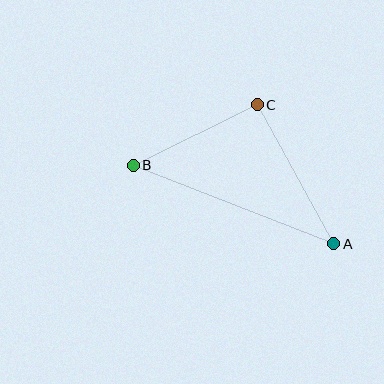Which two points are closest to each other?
Points B and C are closest to each other.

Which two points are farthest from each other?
Points A and B are farthest from each other.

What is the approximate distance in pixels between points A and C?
The distance between A and C is approximately 159 pixels.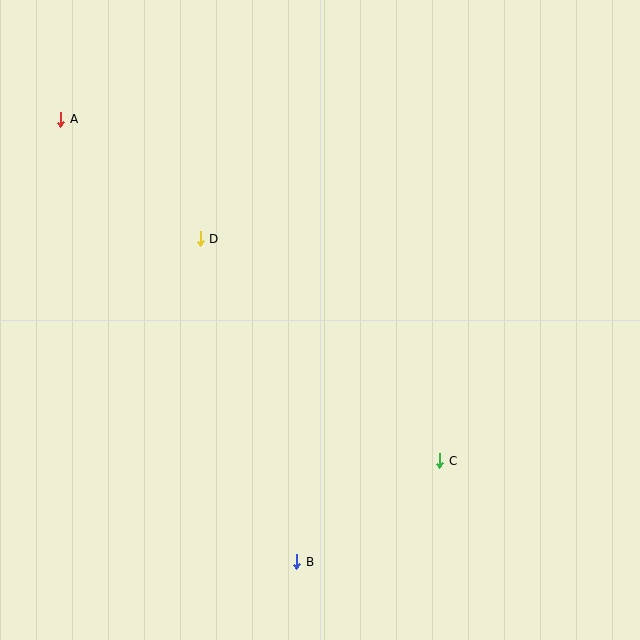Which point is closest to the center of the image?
Point D at (200, 239) is closest to the center.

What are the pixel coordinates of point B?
Point B is at (297, 562).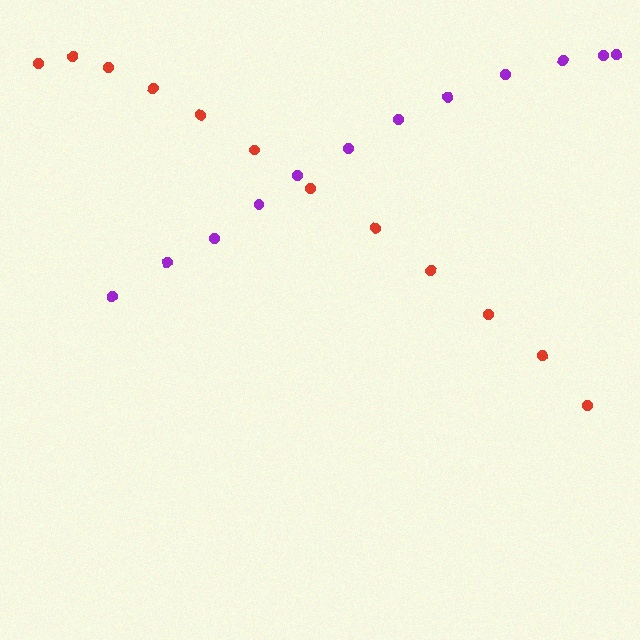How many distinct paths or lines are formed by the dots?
There are 2 distinct paths.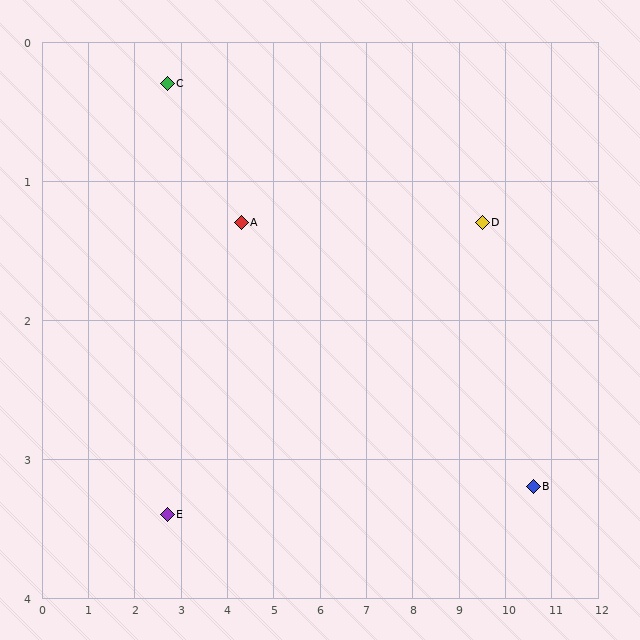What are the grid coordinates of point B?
Point B is at approximately (10.6, 3.2).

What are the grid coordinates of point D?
Point D is at approximately (9.5, 1.3).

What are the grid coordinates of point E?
Point E is at approximately (2.7, 3.4).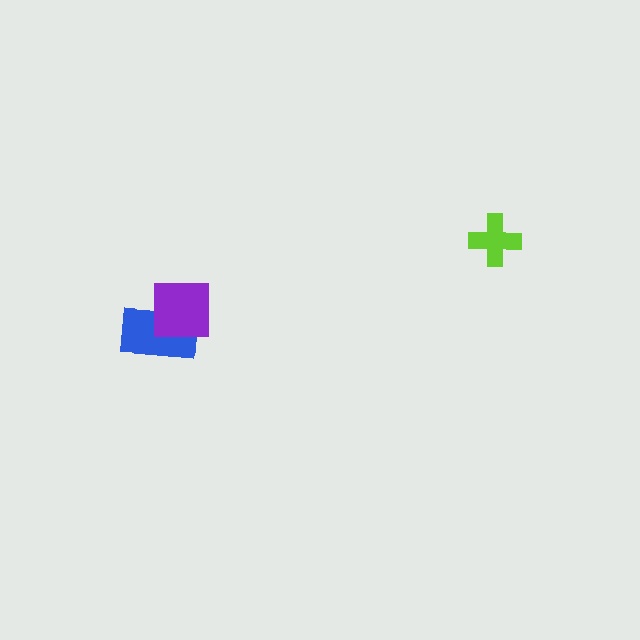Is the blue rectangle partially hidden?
Yes, it is partially covered by another shape.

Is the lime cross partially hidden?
No, no other shape covers it.